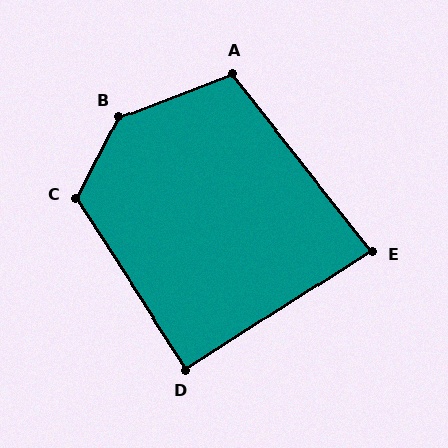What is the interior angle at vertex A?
Approximately 107 degrees (obtuse).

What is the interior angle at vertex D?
Approximately 90 degrees (approximately right).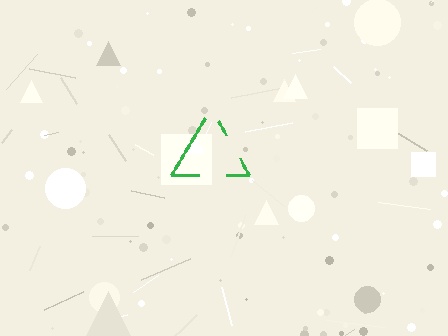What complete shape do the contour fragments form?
The contour fragments form a triangle.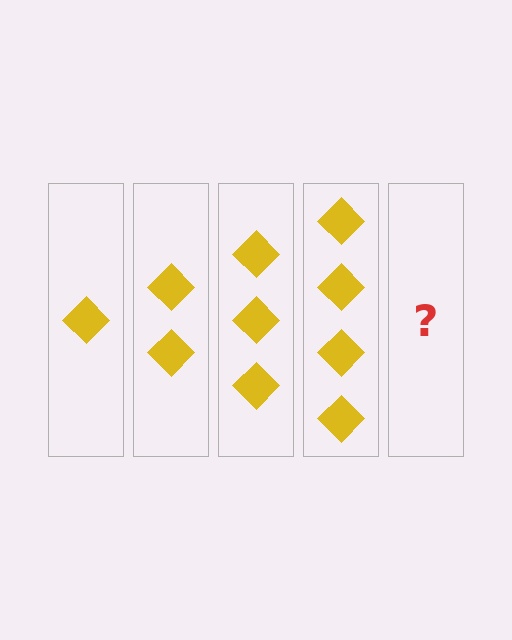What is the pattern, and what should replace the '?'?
The pattern is that each step adds one more diamond. The '?' should be 5 diamonds.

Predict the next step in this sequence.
The next step is 5 diamonds.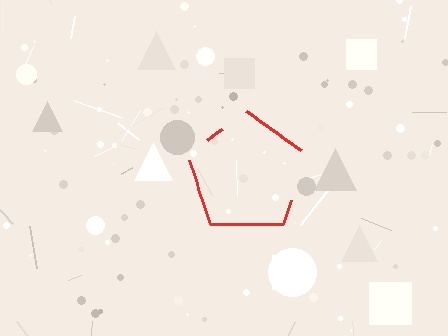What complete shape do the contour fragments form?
The contour fragments form a pentagon.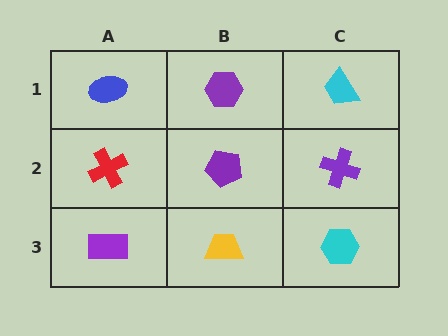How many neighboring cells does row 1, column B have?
3.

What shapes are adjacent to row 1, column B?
A purple pentagon (row 2, column B), a blue ellipse (row 1, column A), a cyan trapezoid (row 1, column C).